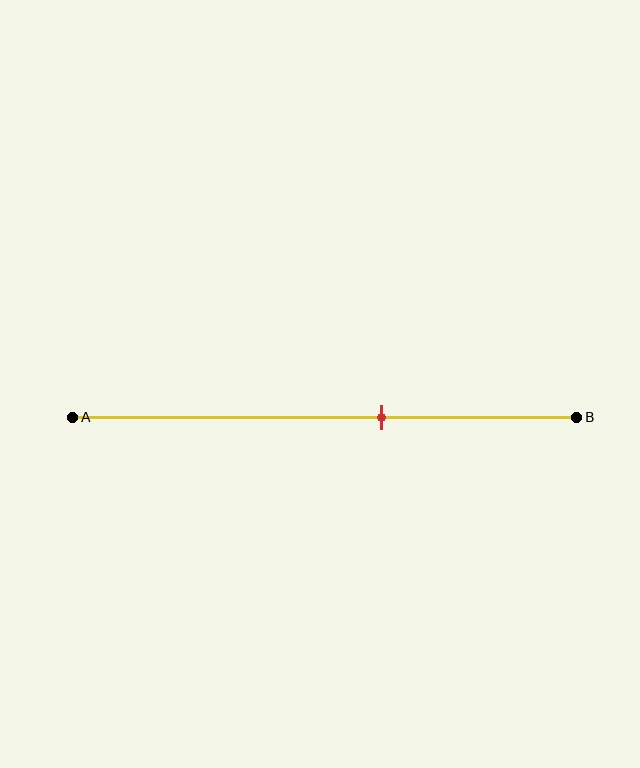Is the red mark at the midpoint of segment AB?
No, the mark is at about 60% from A, not at the 50% midpoint.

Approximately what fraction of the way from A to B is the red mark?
The red mark is approximately 60% of the way from A to B.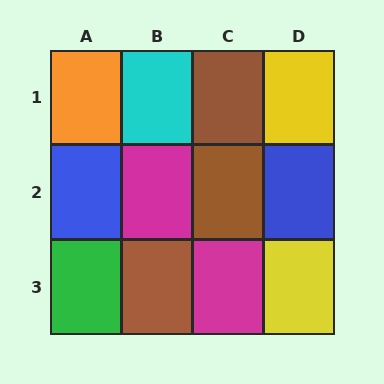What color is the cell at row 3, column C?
Magenta.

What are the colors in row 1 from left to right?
Orange, cyan, brown, yellow.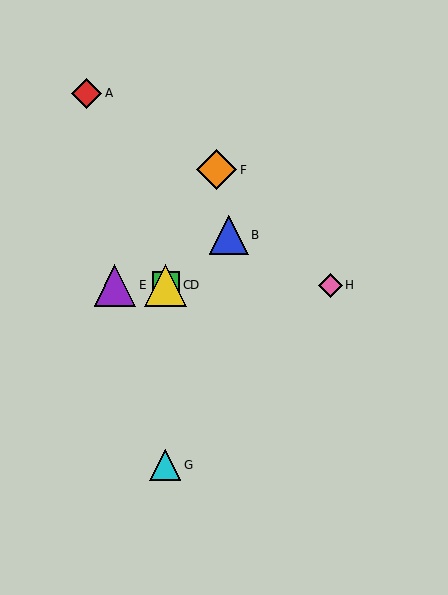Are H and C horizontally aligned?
Yes, both are at y≈285.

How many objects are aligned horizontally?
4 objects (C, D, E, H) are aligned horizontally.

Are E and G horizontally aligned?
No, E is at y≈285 and G is at y≈465.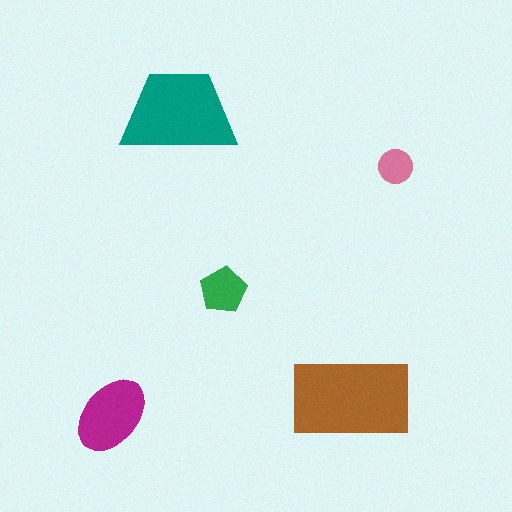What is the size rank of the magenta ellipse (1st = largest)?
3rd.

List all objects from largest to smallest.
The brown rectangle, the teal trapezoid, the magenta ellipse, the green pentagon, the pink circle.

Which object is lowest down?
The magenta ellipse is bottommost.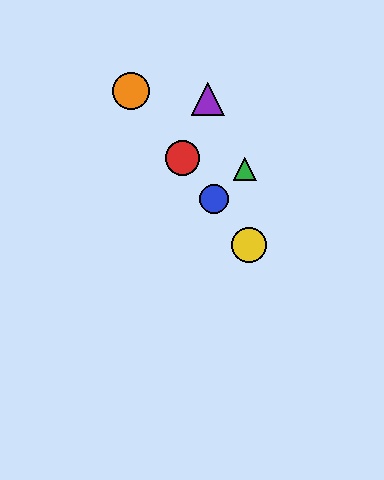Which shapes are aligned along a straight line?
The red circle, the blue circle, the yellow circle, the orange circle are aligned along a straight line.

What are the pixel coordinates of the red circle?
The red circle is at (182, 158).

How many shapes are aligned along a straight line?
4 shapes (the red circle, the blue circle, the yellow circle, the orange circle) are aligned along a straight line.